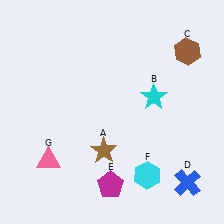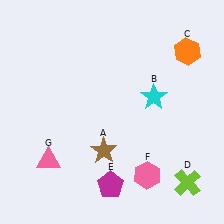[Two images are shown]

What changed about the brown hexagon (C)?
In Image 1, C is brown. In Image 2, it changed to orange.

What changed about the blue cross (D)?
In Image 1, D is blue. In Image 2, it changed to lime.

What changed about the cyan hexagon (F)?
In Image 1, F is cyan. In Image 2, it changed to pink.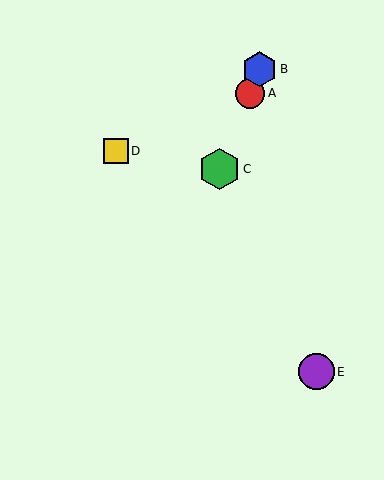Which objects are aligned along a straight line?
Objects A, B, C are aligned along a straight line.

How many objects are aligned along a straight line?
3 objects (A, B, C) are aligned along a straight line.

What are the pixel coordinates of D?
Object D is at (116, 151).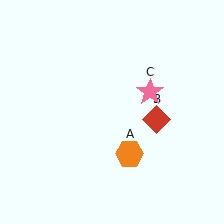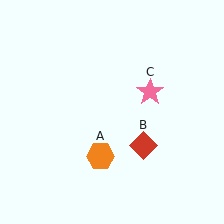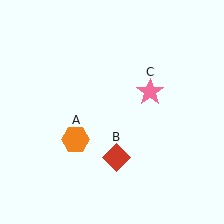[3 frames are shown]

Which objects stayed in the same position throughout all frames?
Pink star (object C) remained stationary.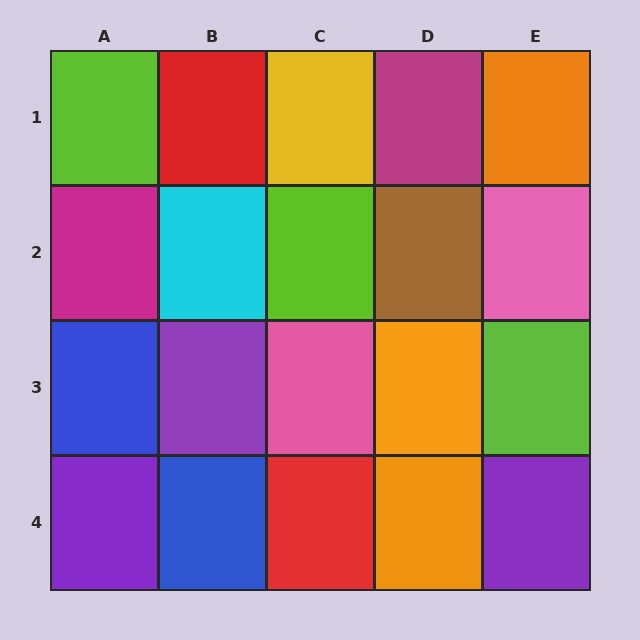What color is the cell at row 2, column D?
Brown.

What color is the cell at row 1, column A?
Lime.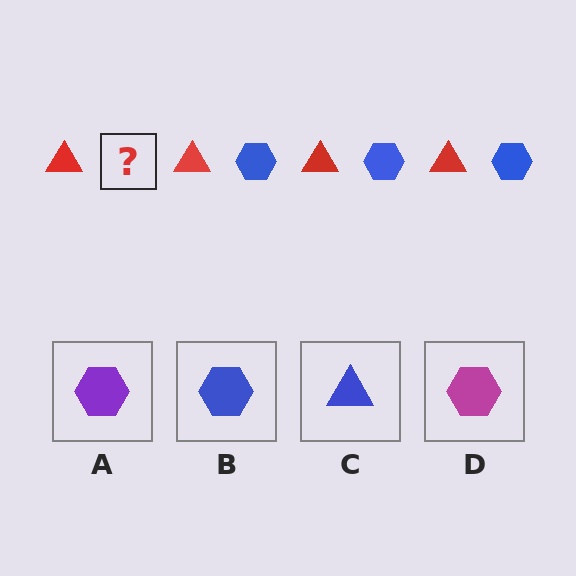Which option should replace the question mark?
Option B.